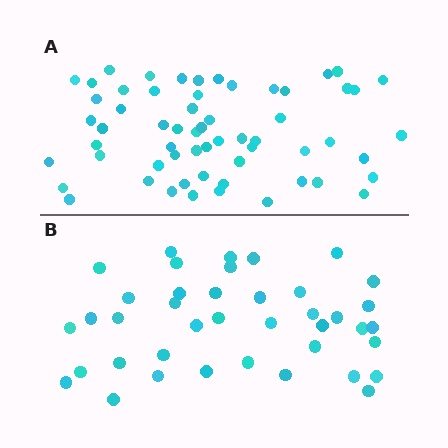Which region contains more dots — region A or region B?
Region A (the top region) has more dots.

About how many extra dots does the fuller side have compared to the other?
Region A has approximately 20 more dots than region B.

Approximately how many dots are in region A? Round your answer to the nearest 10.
About 60 dots.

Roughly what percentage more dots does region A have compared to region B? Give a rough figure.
About 50% more.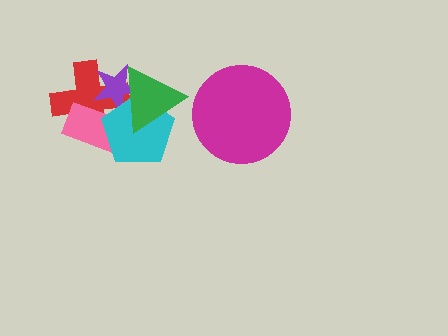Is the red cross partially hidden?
Yes, it is partially covered by another shape.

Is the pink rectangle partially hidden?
Yes, it is partially covered by another shape.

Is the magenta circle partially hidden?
No, no other shape covers it.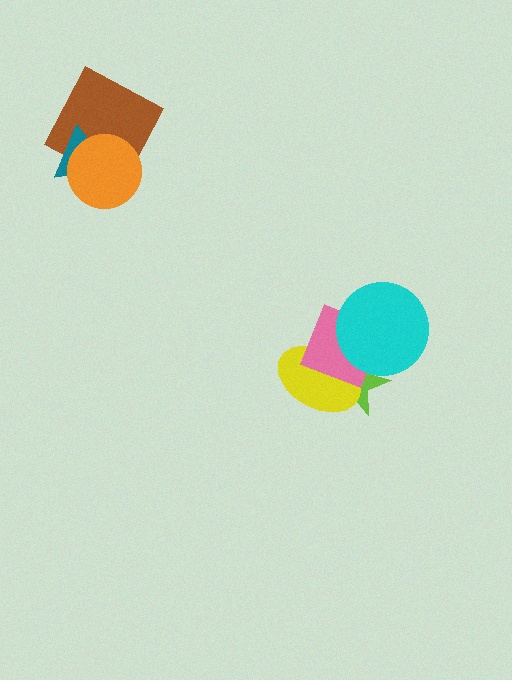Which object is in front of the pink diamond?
The cyan circle is in front of the pink diamond.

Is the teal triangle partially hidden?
Yes, it is partially covered by another shape.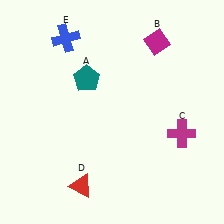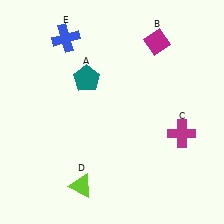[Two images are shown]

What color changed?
The triangle (D) changed from red in Image 1 to lime in Image 2.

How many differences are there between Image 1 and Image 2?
There is 1 difference between the two images.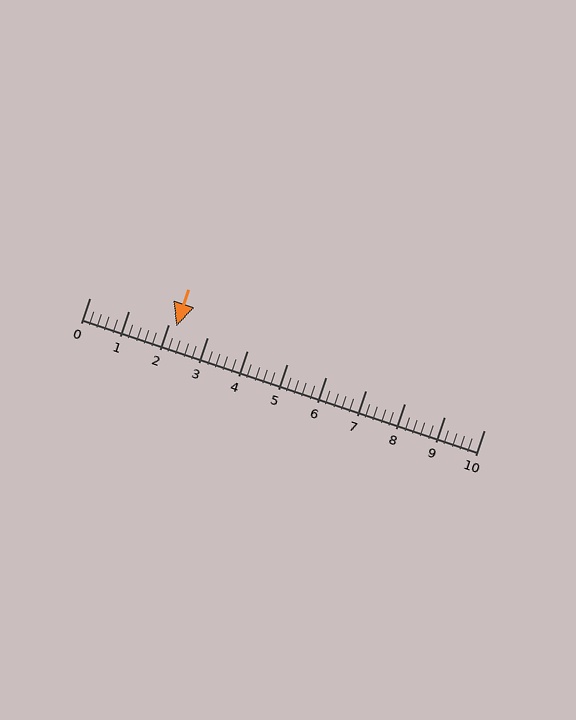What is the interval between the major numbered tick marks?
The major tick marks are spaced 1 units apart.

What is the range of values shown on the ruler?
The ruler shows values from 0 to 10.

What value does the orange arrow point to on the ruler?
The orange arrow points to approximately 2.2.